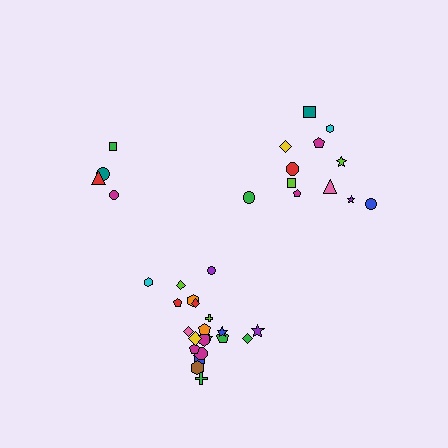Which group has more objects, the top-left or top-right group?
The top-right group.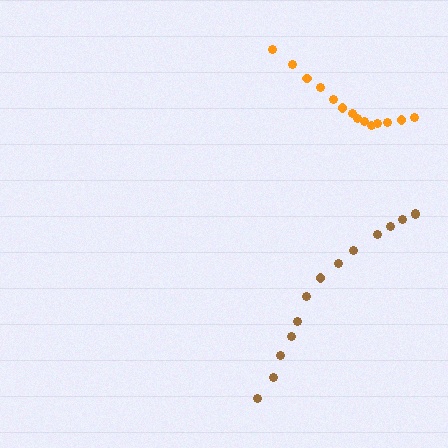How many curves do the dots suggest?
There are 2 distinct paths.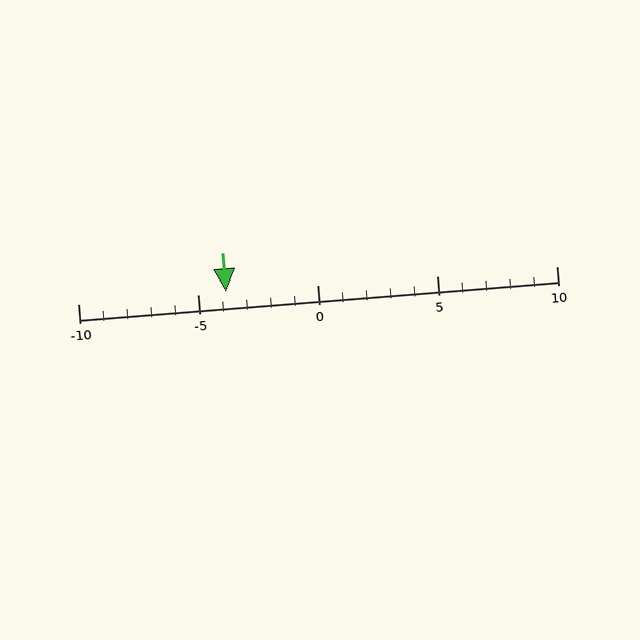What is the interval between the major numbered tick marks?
The major tick marks are spaced 5 units apart.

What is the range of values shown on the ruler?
The ruler shows values from -10 to 10.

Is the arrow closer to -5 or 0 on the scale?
The arrow is closer to -5.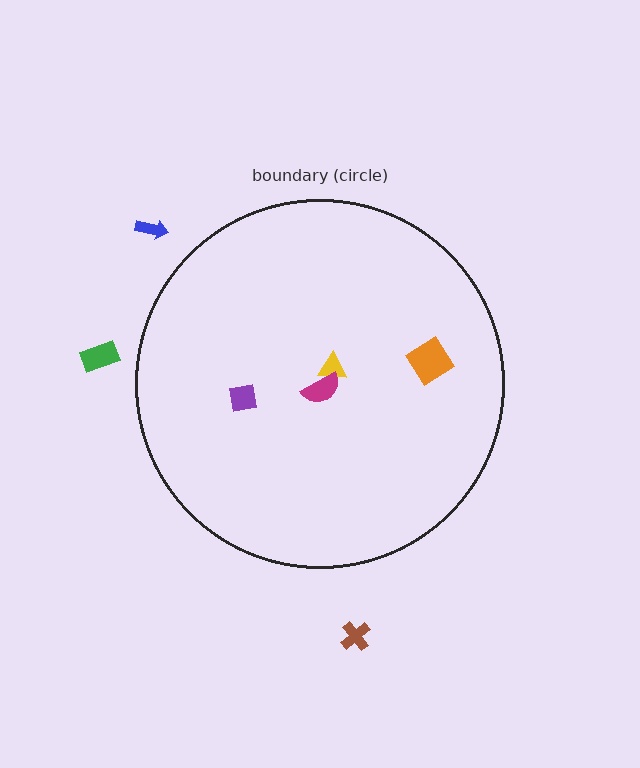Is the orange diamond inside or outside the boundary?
Inside.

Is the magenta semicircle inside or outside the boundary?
Inside.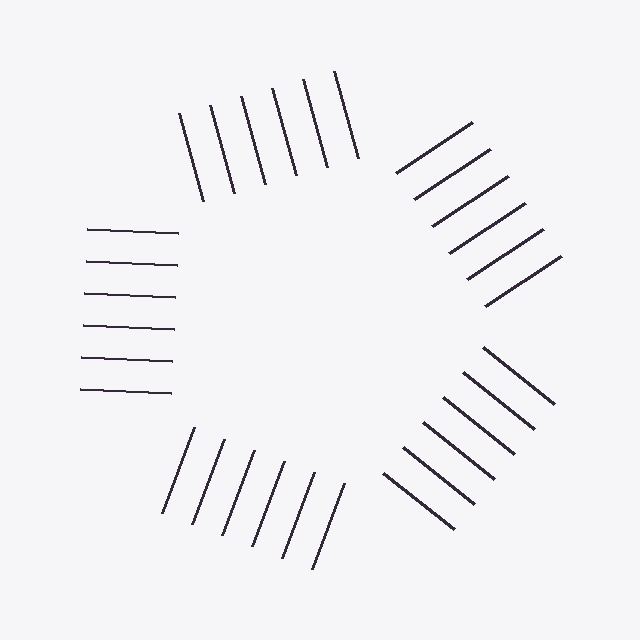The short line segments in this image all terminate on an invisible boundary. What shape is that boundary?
An illusory pentagon — the line segments terminate on its edges but no continuous stroke is drawn.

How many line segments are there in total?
30 — 6 along each of the 5 edges.